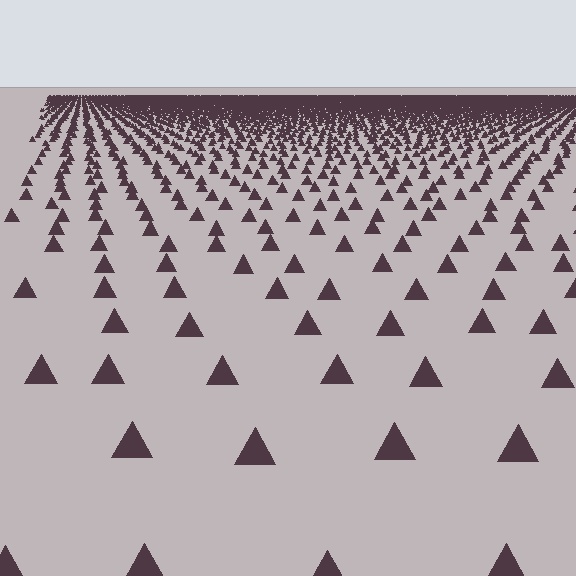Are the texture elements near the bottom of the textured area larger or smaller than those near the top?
Larger. Near the bottom, elements are closer to the viewer and appear at a bigger on-screen size.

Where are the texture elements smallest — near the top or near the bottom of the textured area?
Near the top.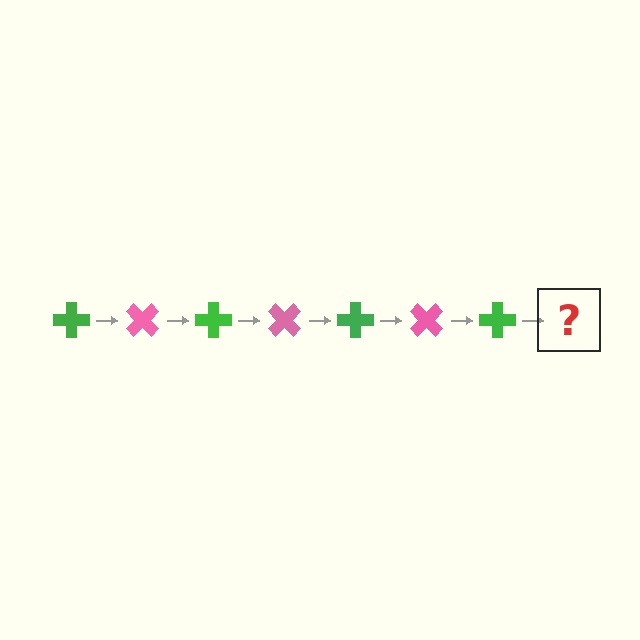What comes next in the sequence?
The next element should be a pink cross, rotated 315 degrees from the start.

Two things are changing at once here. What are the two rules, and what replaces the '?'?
The two rules are that it rotates 45 degrees each step and the color cycles through green and pink. The '?' should be a pink cross, rotated 315 degrees from the start.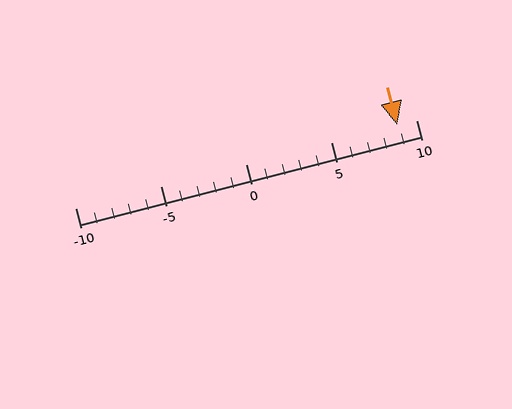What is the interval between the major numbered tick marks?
The major tick marks are spaced 5 units apart.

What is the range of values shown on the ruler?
The ruler shows values from -10 to 10.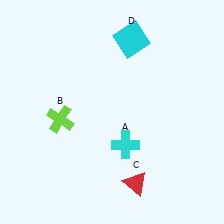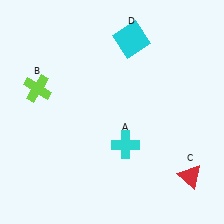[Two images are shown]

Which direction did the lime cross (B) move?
The lime cross (B) moved up.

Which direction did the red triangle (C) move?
The red triangle (C) moved right.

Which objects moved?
The objects that moved are: the lime cross (B), the red triangle (C).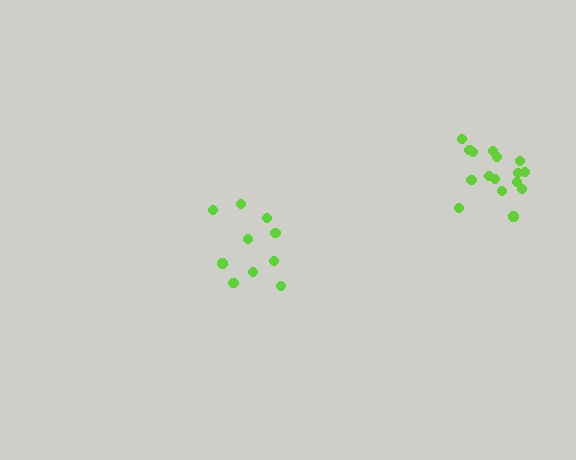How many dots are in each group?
Group 1: 16 dots, Group 2: 10 dots (26 total).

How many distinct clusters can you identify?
There are 2 distinct clusters.